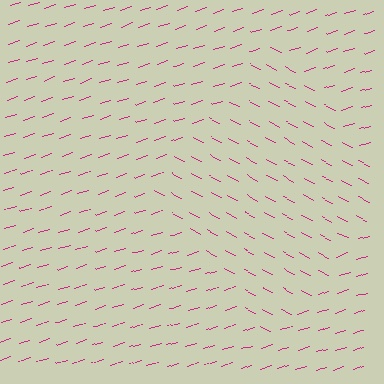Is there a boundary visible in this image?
Yes, there is a texture boundary formed by a change in line orientation.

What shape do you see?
I see a diamond.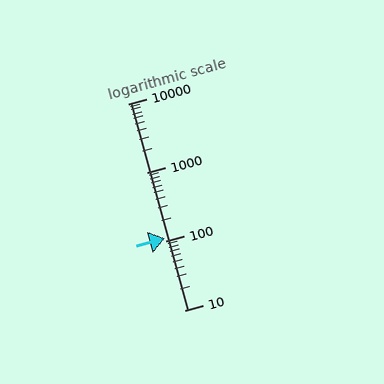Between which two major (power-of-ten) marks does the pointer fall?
The pointer is between 100 and 1000.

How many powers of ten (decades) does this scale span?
The scale spans 3 decades, from 10 to 10000.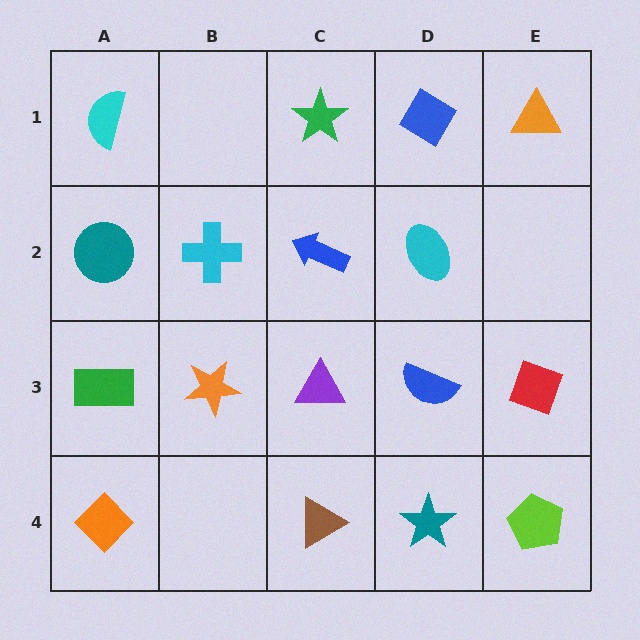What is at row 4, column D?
A teal star.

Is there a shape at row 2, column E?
No, that cell is empty.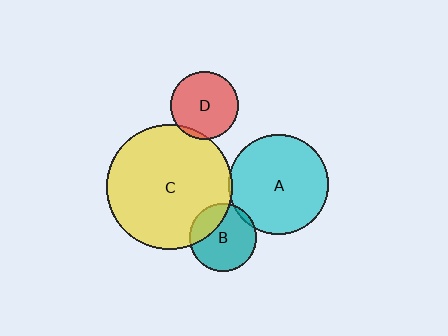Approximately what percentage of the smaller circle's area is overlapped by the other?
Approximately 5%.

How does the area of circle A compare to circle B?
Approximately 2.2 times.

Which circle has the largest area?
Circle C (yellow).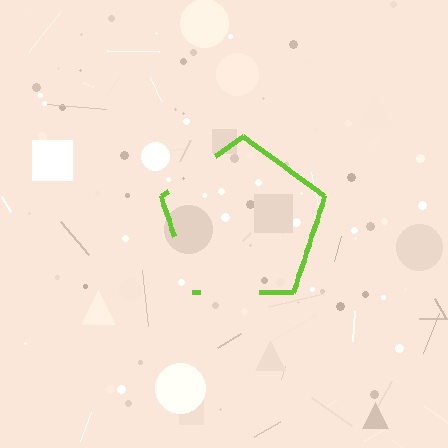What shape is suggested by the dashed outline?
The dashed outline suggests a pentagon.